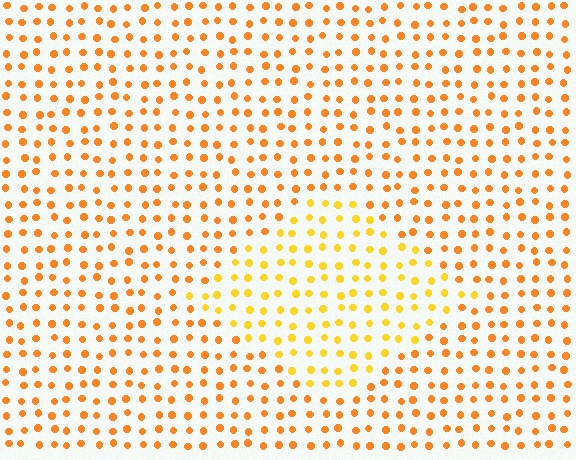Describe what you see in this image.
The image is filled with small orange elements in a uniform arrangement. A diamond-shaped region is visible where the elements are tinted to a slightly different hue, forming a subtle color boundary.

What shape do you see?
I see a diamond.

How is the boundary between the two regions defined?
The boundary is defined purely by a slight shift in hue (about 23 degrees). Spacing, size, and orientation are identical on both sides.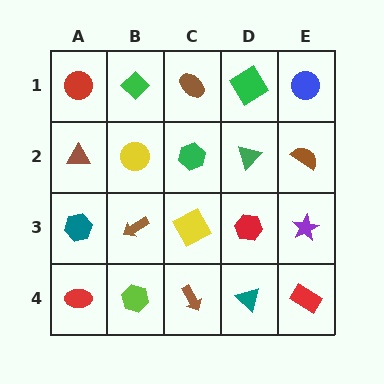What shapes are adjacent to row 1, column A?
A brown triangle (row 2, column A), a green diamond (row 1, column B).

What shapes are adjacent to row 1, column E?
A brown semicircle (row 2, column E), a green diamond (row 1, column D).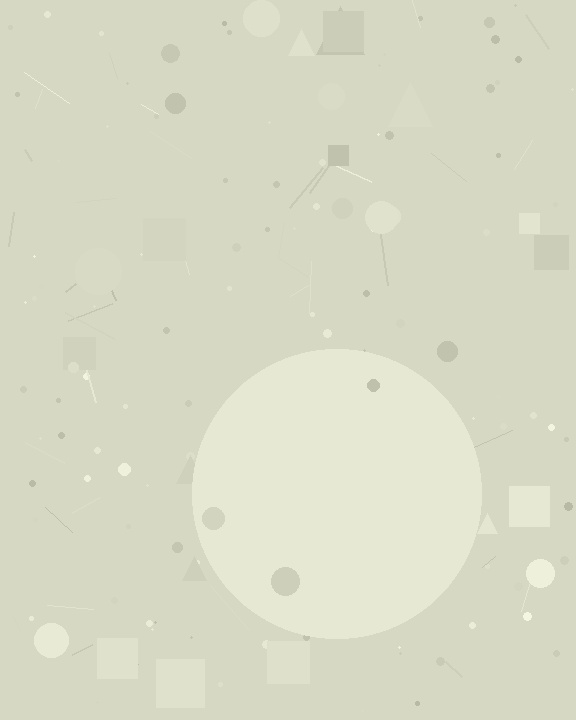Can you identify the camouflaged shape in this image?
The camouflaged shape is a circle.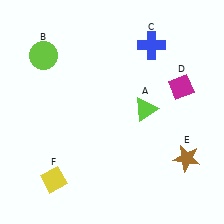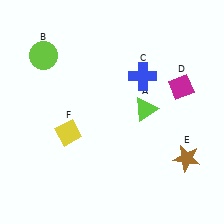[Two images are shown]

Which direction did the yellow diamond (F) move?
The yellow diamond (F) moved up.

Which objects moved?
The objects that moved are: the blue cross (C), the yellow diamond (F).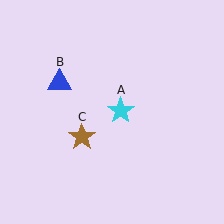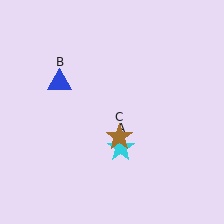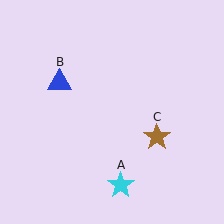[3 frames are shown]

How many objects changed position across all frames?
2 objects changed position: cyan star (object A), brown star (object C).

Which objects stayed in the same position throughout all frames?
Blue triangle (object B) remained stationary.